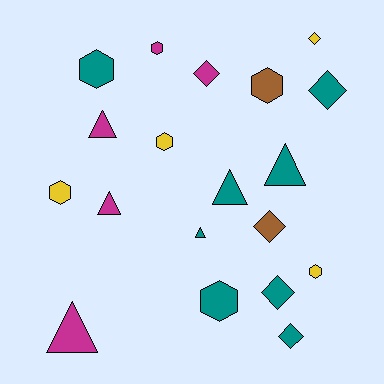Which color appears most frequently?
Teal, with 8 objects.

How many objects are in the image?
There are 19 objects.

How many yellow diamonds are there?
There is 1 yellow diamond.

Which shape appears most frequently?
Hexagon, with 7 objects.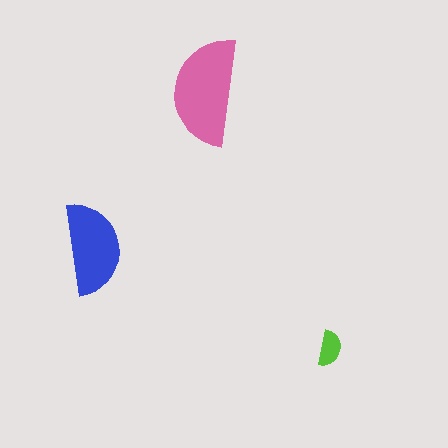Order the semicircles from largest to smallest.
the pink one, the blue one, the lime one.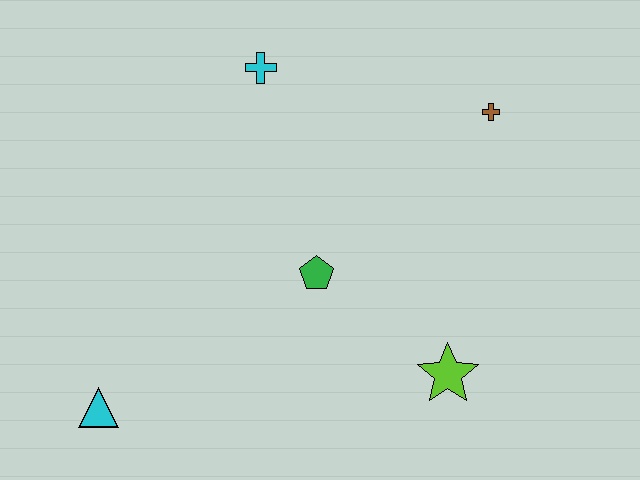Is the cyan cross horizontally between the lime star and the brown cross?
No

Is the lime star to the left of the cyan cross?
No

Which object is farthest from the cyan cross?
The cyan triangle is farthest from the cyan cross.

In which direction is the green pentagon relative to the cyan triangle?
The green pentagon is to the right of the cyan triangle.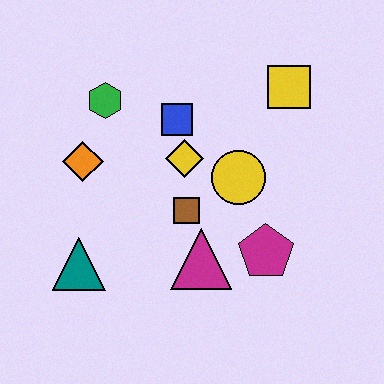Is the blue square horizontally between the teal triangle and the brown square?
Yes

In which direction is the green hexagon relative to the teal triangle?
The green hexagon is above the teal triangle.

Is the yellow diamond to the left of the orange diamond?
No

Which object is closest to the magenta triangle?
The brown square is closest to the magenta triangle.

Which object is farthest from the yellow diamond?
The teal triangle is farthest from the yellow diamond.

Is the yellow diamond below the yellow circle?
No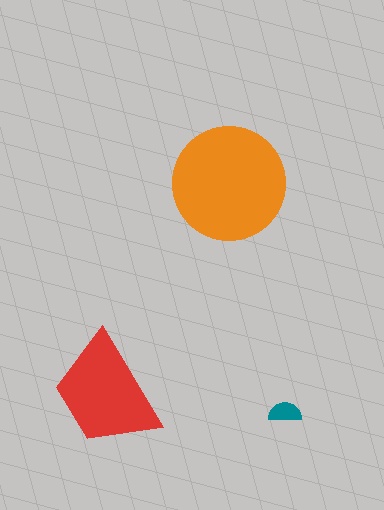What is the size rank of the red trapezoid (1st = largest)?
2nd.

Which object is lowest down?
The teal semicircle is bottommost.